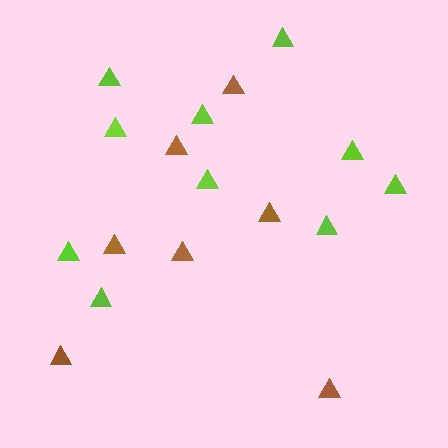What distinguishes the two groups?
There are 2 groups: one group of lime triangles (10) and one group of brown triangles (7).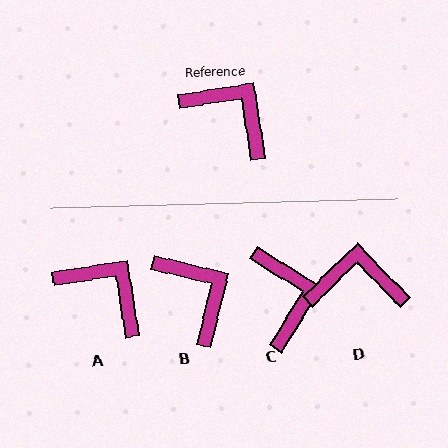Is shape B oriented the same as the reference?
No, it is off by about 22 degrees.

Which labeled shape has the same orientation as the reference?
A.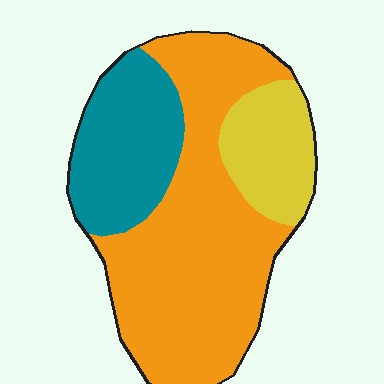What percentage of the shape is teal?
Teal takes up about one quarter (1/4) of the shape.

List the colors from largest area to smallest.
From largest to smallest: orange, teal, yellow.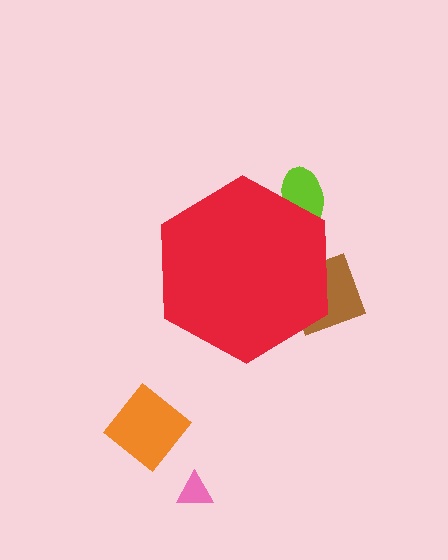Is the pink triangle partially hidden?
No, the pink triangle is fully visible.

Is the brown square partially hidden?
Yes, the brown square is partially hidden behind the red hexagon.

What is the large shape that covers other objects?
A red hexagon.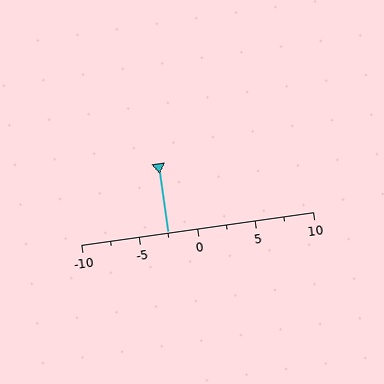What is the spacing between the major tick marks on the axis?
The major ticks are spaced 5 apart.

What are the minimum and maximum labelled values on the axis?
The axis runs from -10 to 10.